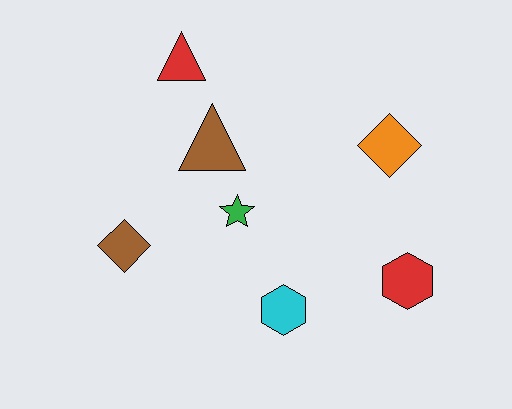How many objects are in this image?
There are 7 objects.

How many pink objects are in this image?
There are no pink objects.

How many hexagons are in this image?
There are 2 hexagons.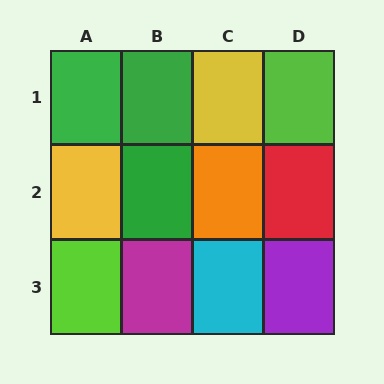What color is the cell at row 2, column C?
Orange.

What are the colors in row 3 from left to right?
Lime, magenta, cyan, purple.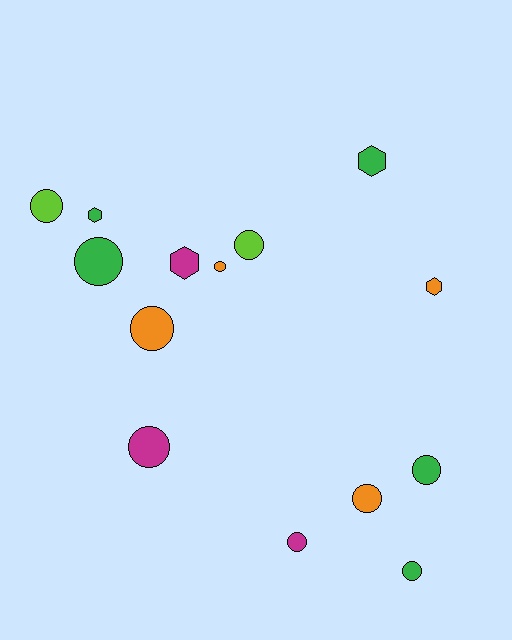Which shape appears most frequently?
Circle, with 10 objects.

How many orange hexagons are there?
There is 1 orange hexagon.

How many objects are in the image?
There are 14 objects.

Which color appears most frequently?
Green, with 5 objects.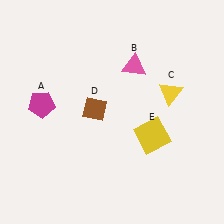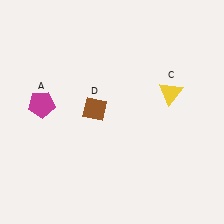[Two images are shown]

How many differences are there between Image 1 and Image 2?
There are 2 differences between the two images.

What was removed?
The yellow square (E), the pink triangle (B) were removed in Image 2.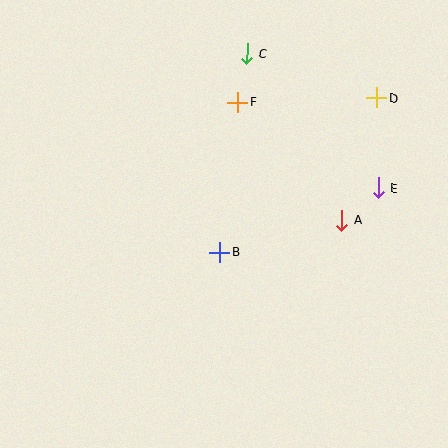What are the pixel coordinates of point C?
Point C is at (247, 54).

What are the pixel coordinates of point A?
Point A is at (342, 221).